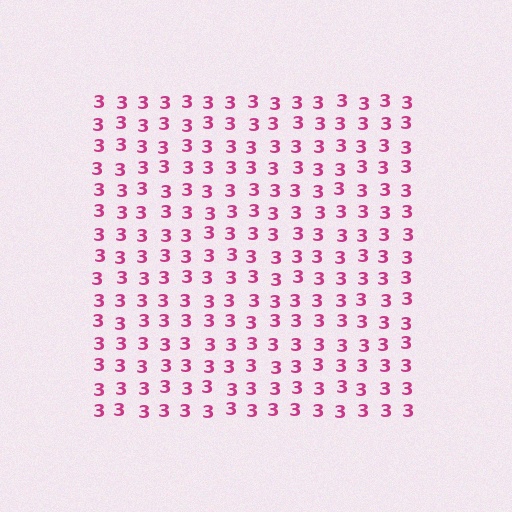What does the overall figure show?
The overall figure shows a square.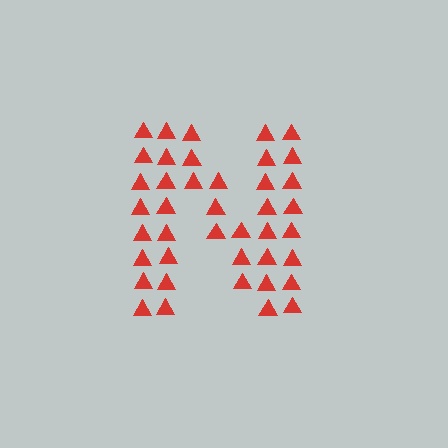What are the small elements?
The small elements are triangles.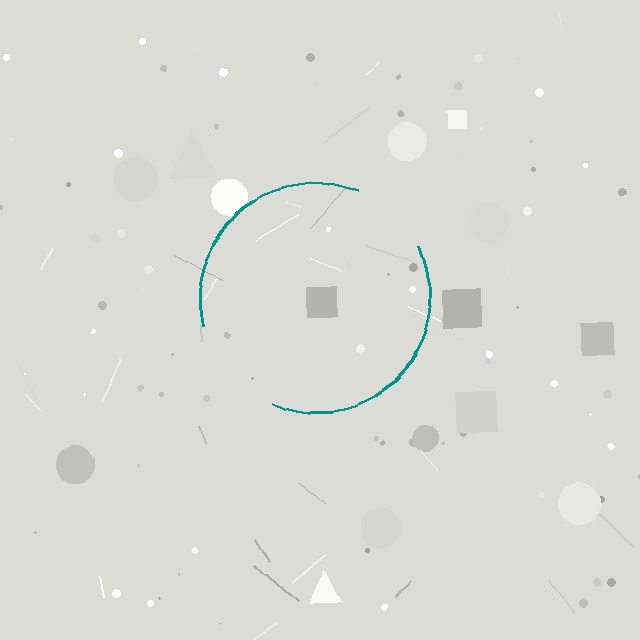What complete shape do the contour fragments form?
The contour fragments form a circle.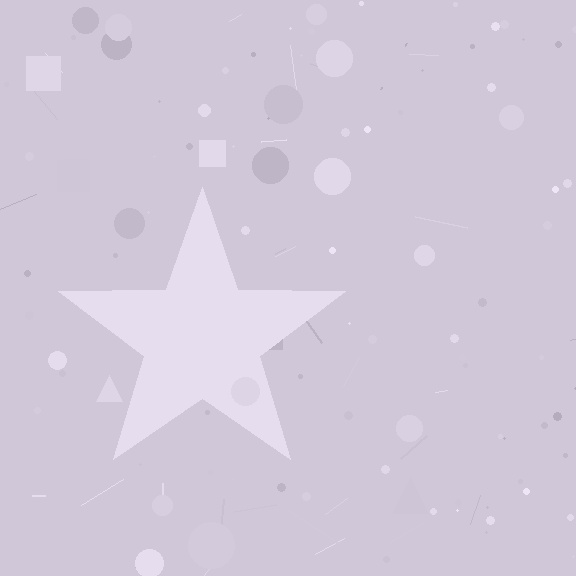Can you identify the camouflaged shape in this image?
The camouflaged shape is a star.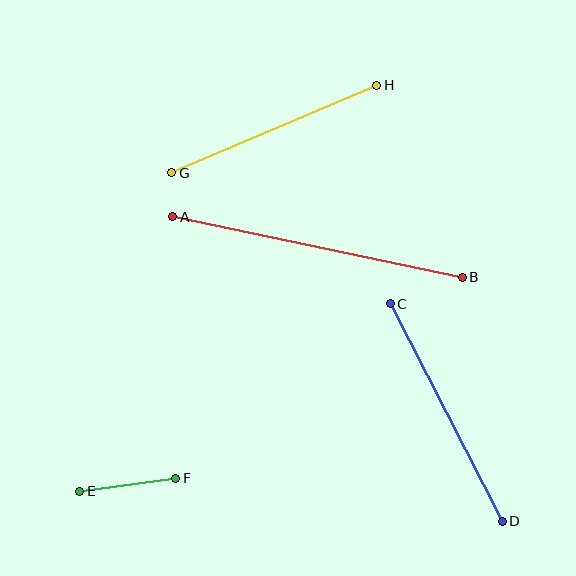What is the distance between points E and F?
The distance is approximately 97 pixels.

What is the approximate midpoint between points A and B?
The midpoint is at approximately (317, 247) pixels.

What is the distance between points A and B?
The distance is approximately 296 pixels.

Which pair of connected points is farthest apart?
Points A and B are farthest apart.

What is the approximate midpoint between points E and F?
The midpoint is at approximately (128, 485) pixels.